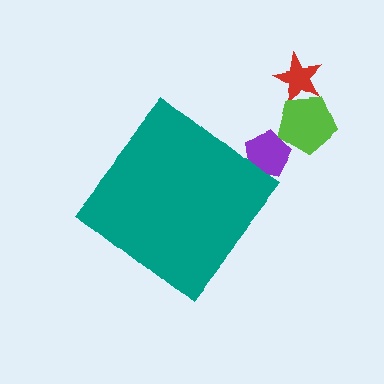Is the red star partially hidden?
No, the red star is fully visible.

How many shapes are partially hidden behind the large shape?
1 shape is partially hidden.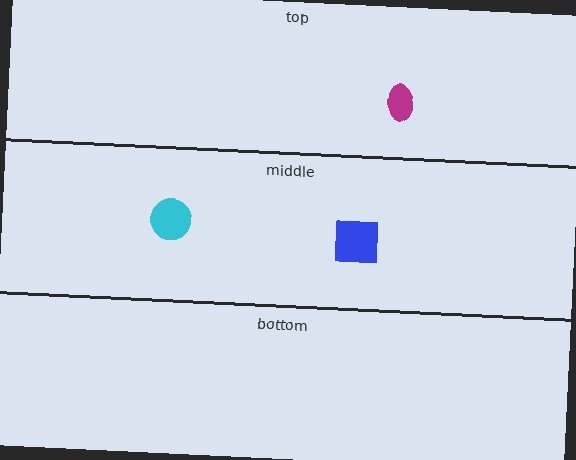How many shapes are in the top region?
1.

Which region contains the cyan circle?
The middle region.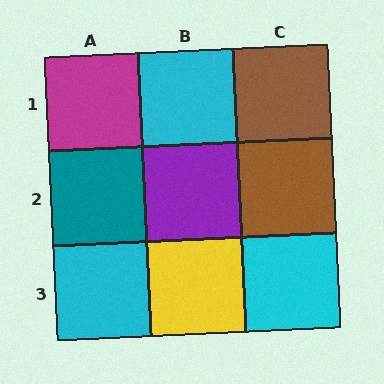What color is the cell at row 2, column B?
Purple.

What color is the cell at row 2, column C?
Brown.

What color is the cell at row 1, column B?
Cyan.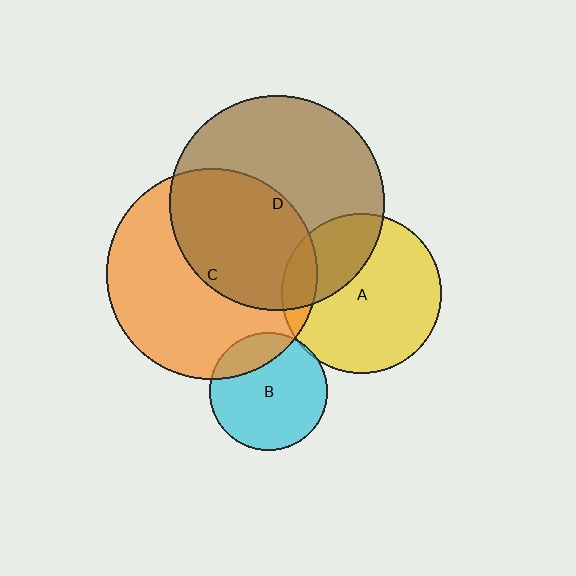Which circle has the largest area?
Circle D (brown).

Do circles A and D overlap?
Yes.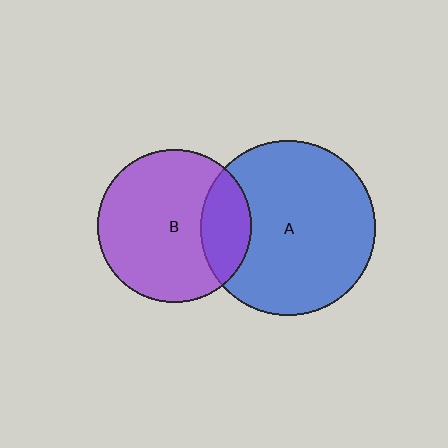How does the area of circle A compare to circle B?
Approximately 1.3 times.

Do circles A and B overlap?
Yes.